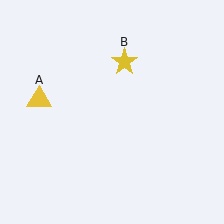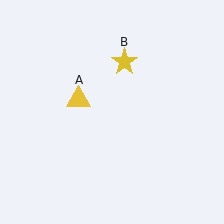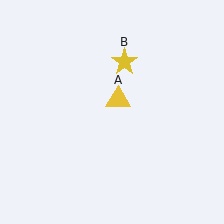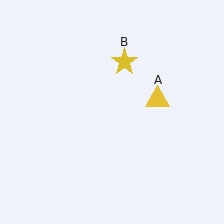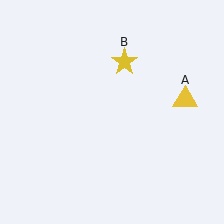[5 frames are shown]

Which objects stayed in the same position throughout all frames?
Yellow star (object B) remained stationary.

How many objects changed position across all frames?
1 object changed position: yellow triangle (object A).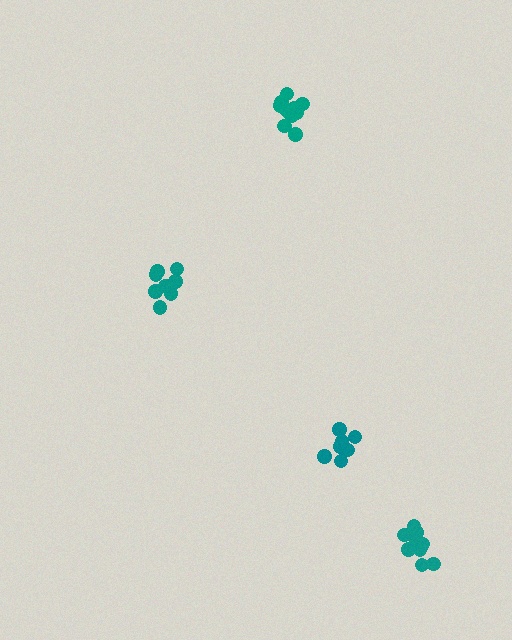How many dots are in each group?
Group 1: 11 dots, Group 2: 11 dots, Group 3: 8 dots, Group 4: 8 dots (38 total).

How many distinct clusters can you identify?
There are 4 distinct clusters.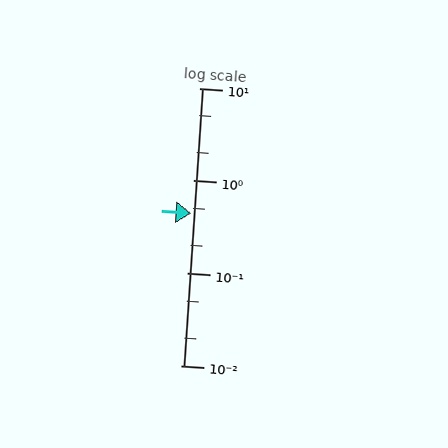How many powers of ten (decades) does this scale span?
The scale spans 3 decades, from 0.01 to 10.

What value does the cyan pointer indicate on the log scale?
The pointer indicates approximately 0.44.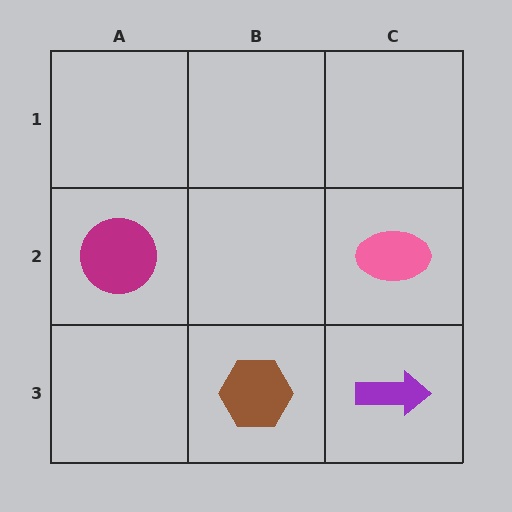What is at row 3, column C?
A purple arrow.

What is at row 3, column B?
A brown hexagon.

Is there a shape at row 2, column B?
No, that cell is empty.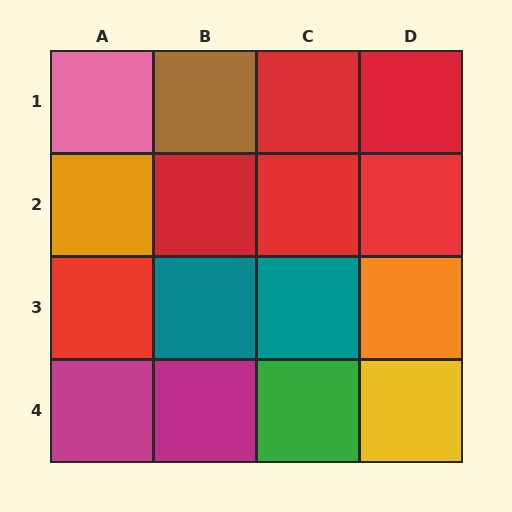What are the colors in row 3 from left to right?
Red, teal, teal, orange.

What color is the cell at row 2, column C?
Red.